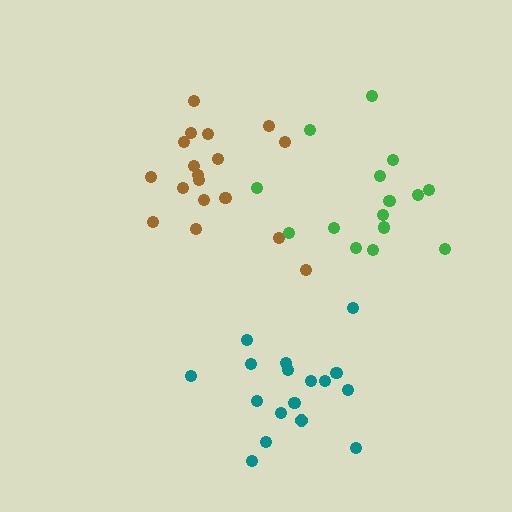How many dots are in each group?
Group 1: 18 dots, Group 2: 15 dots, Group 3: 17 dots (50 total).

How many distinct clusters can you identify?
There are 3 distinct clusters.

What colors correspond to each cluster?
The clusters are colored: brown, green, teal.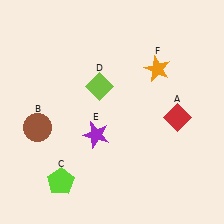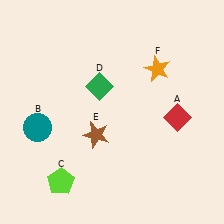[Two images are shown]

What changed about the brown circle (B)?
In Image 1, B is brown. In Image 2, it changed to teal.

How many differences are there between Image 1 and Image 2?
There are 3 differences between the two images.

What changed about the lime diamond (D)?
In Image 1, D is lime. In Image 2, it changed to green.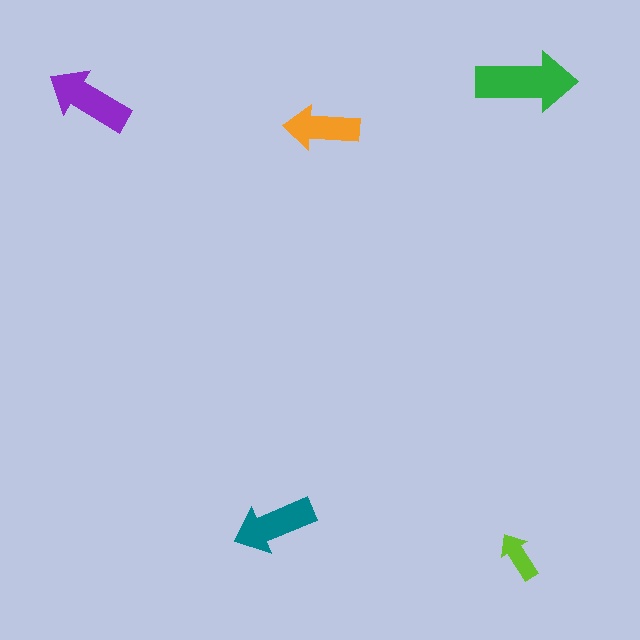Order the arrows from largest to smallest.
the green one, the purple one, the teal one, the orange one, the lime one.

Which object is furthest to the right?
The green arrow is rightmost.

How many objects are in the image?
There are 5 objects in the image.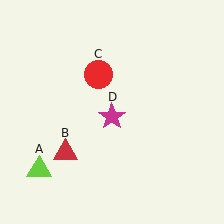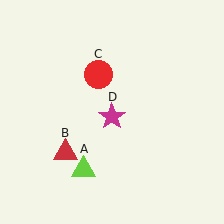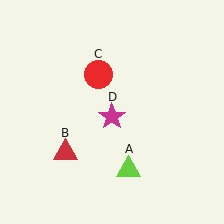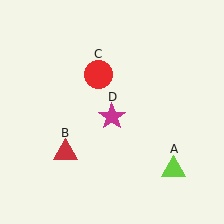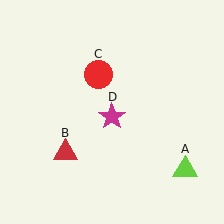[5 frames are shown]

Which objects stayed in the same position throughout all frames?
Red triangle (object B) and red circle (object C) and magenta star (object D) remained stationary.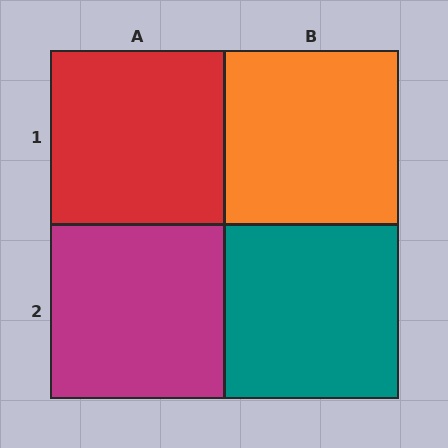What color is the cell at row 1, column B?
Orange.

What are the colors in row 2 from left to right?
Magenta, teal.